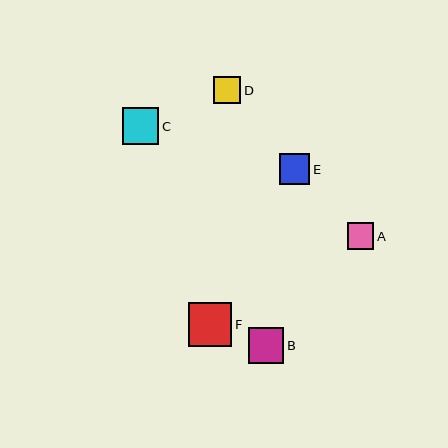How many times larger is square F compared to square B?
Square F is approximately 1.2 times the size of square B.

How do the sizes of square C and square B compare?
Square C and square B are approximately the same size.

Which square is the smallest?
Square A is the smallest with a size of approximately 27 pixels.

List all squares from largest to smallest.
From largest to smallest: F, C, B, E, D, A.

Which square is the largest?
Square F is the largest with a size of approximately 44 pixels.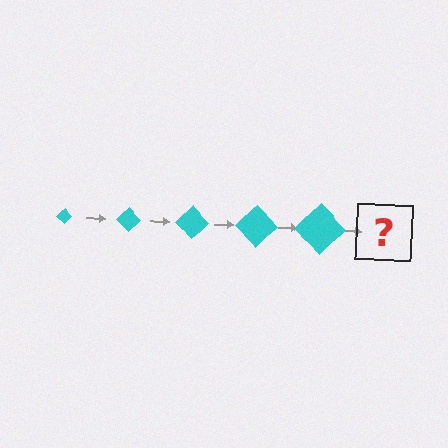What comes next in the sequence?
The next element should be a cyan diamond, larger than the previous one.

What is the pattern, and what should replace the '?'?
The pattern is that the diamond gets progressively larger each step. The '?' should be a cyan diamond, larger than the previous one.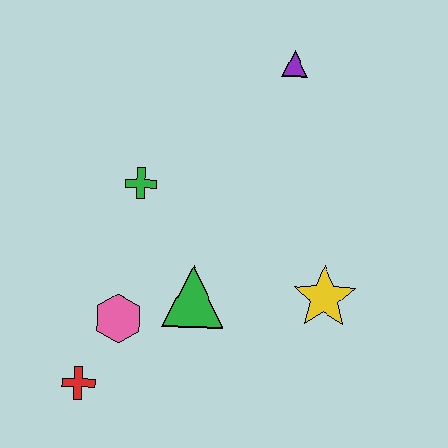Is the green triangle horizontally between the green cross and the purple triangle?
Yes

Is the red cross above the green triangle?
No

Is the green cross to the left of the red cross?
No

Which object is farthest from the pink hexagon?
The purple triangle is farthest from the pink hexagon.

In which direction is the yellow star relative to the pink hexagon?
The yellow star is to the right of the pink hexagon.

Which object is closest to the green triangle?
The pink hexagon is closest to the green triangle.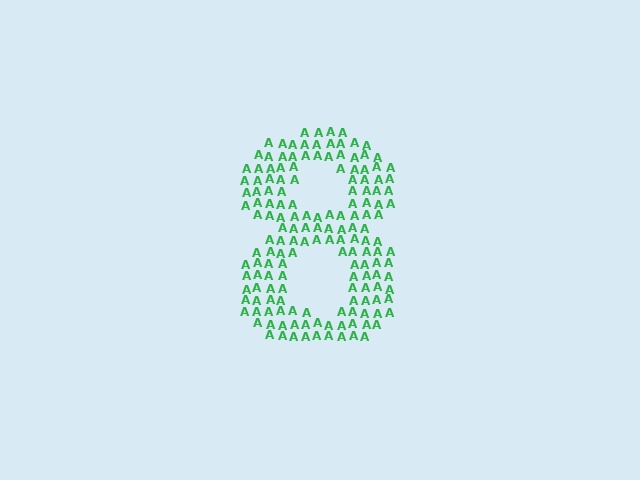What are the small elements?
The small elements are letter A's.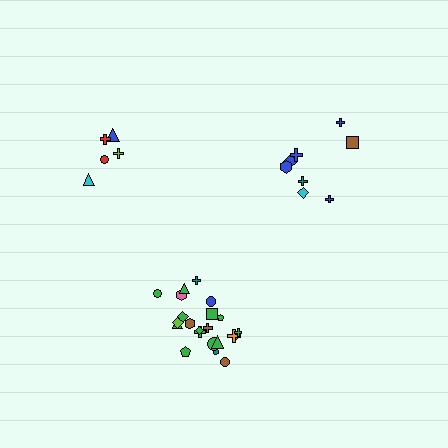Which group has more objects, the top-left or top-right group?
The top-right group.